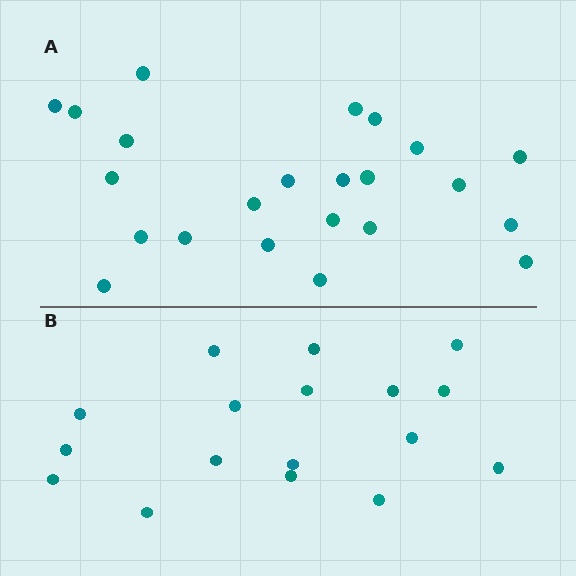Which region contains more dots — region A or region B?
Region A (the top region) has more dots.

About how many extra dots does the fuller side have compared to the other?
Region A has about 6 more dots than region B.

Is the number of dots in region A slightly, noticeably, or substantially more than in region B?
Region A has noticeably more, but not dramatically so. The ratio is roughly 1.4 to 1.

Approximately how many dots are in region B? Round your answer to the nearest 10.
About 20 dots. (The exact count is 17, which rounds to 20.)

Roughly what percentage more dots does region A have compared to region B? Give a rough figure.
About 35% more.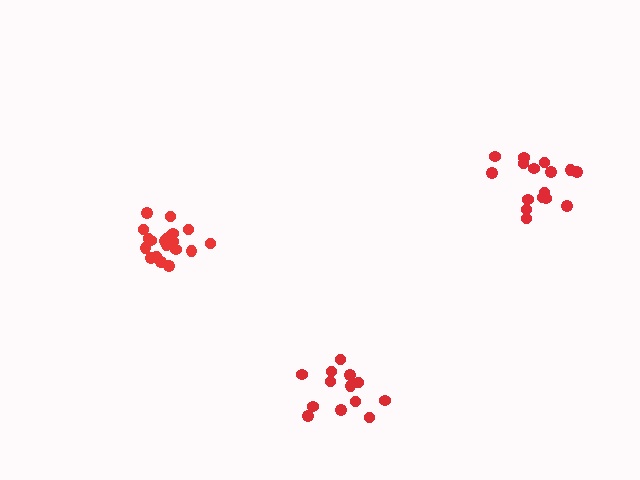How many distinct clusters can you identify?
There are 3 distinct clusters.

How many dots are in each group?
Group 1: 19 dots, Group 2: 14 dots, Group 3: 16 dots (49 total).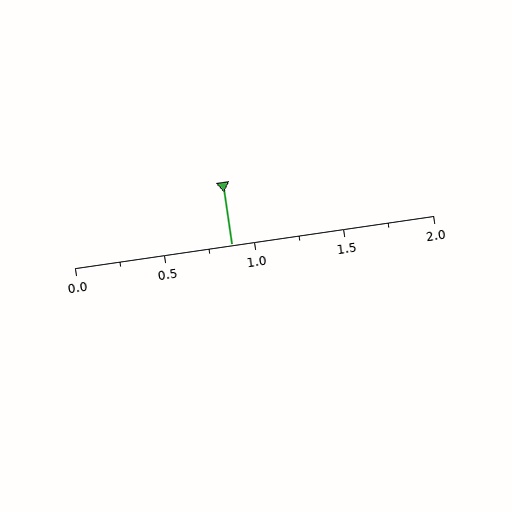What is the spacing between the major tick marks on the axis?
The major ticks are spaced 0.5 apart.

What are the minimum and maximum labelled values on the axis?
The axis runs from 0.0 to 2.0.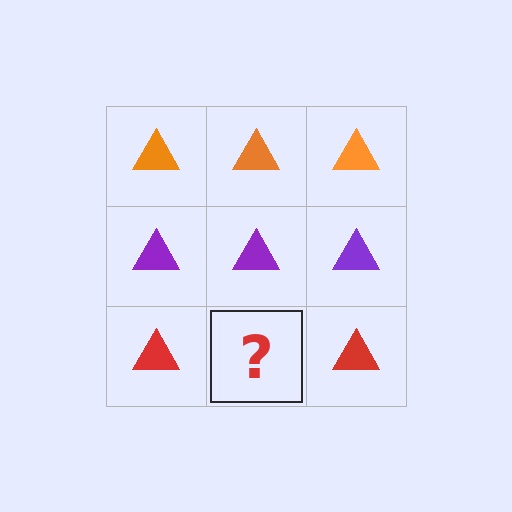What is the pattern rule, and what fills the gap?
The rule is that each row has a consistent color. The gap should be filled with a red triangle.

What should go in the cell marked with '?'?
The missing cell should contain a red triangle.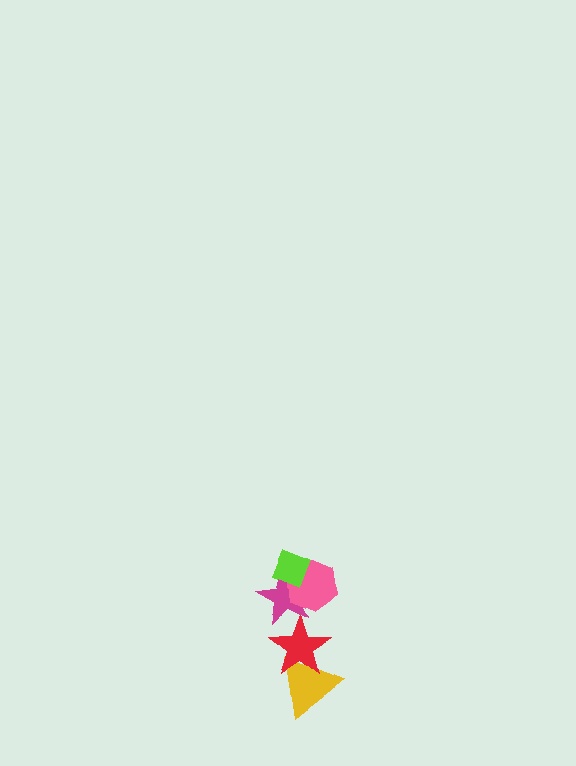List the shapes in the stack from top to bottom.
From top to bottom: the lime diamond, the pink hexagon, the magenta star, the red star, the yellow triangle.